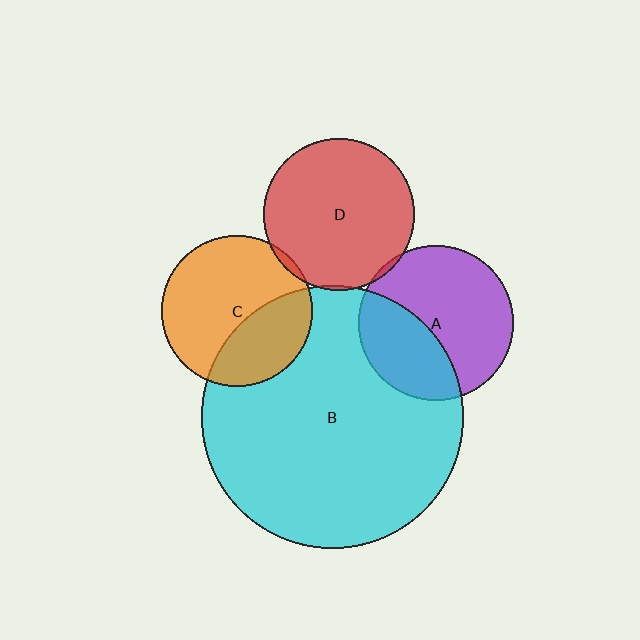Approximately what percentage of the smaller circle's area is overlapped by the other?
Approximately 35%.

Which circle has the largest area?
Circle B (cyan).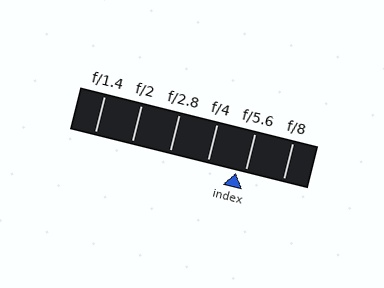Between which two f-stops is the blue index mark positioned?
The index mark is between f/4 and f/5.6.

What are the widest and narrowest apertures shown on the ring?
The widest aperture shown is f/1.4 and the narrowest is f/8.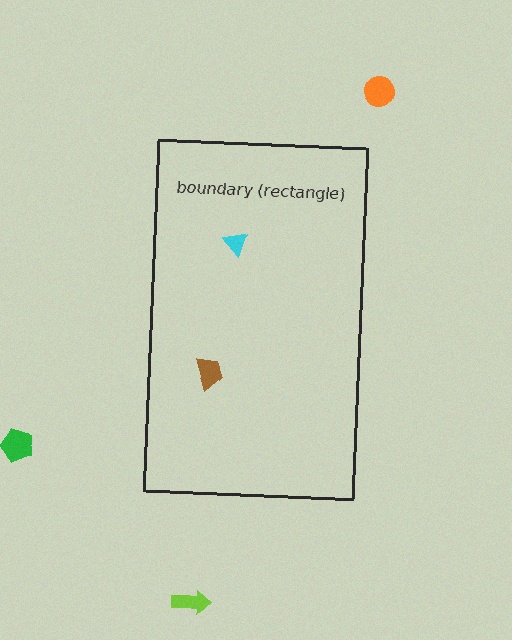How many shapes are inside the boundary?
2 inside, 3 outside.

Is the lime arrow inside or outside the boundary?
Outside.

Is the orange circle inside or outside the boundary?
Outside.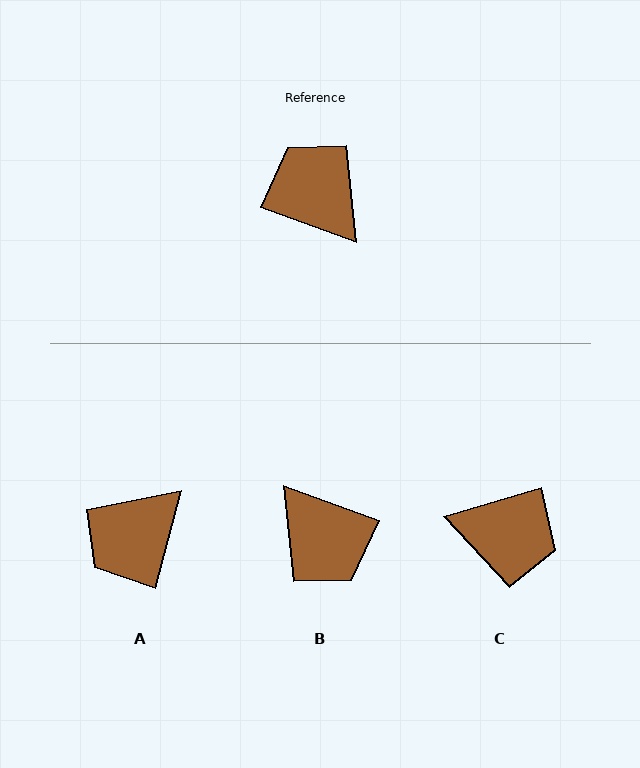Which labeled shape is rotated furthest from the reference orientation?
B, about 180 degrees away.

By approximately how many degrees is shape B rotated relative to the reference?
Approximately 180 degrees counter-clockwise.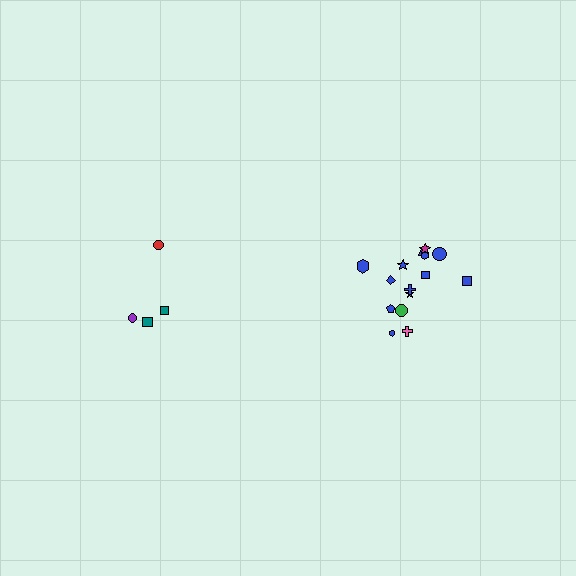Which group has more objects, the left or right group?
The right group.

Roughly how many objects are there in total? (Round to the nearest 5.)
Roughly 20 objects in total.